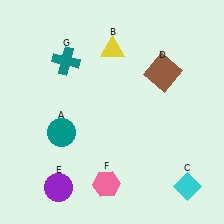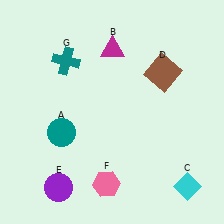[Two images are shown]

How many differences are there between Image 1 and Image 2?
There is 1 difference between the two images.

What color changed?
The triangle (B) changed from yellow in Image 1 to magenta in Image 2.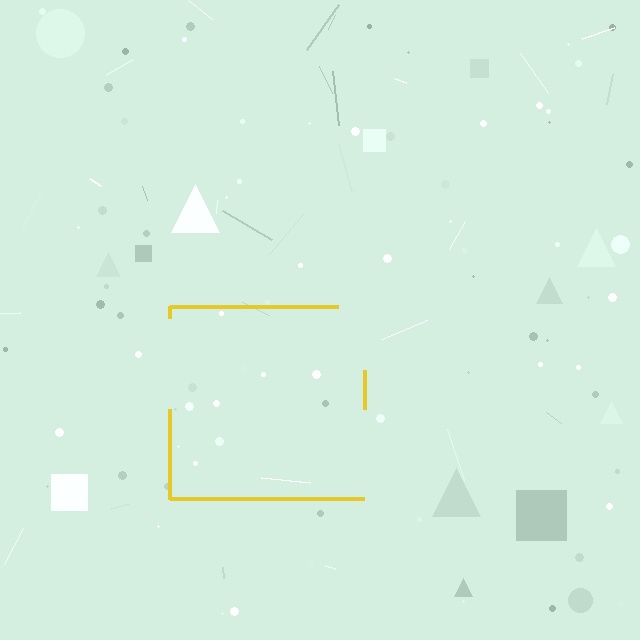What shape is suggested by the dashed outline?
The dashed outline suggests a square.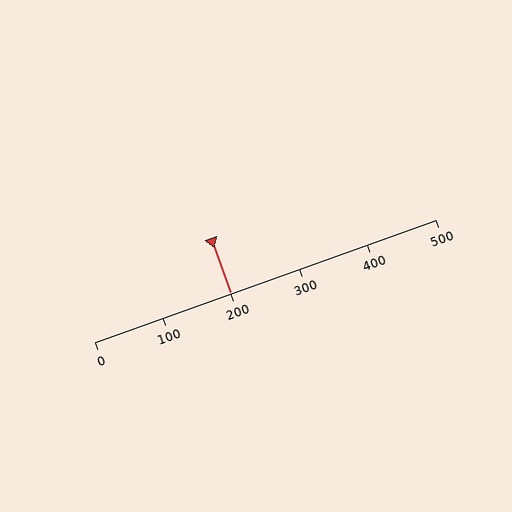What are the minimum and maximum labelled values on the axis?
The axis runs from 0 to 500.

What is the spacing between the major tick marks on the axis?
The major ticks are spaced 100 apart.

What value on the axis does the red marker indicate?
The marker indicates approximately 200.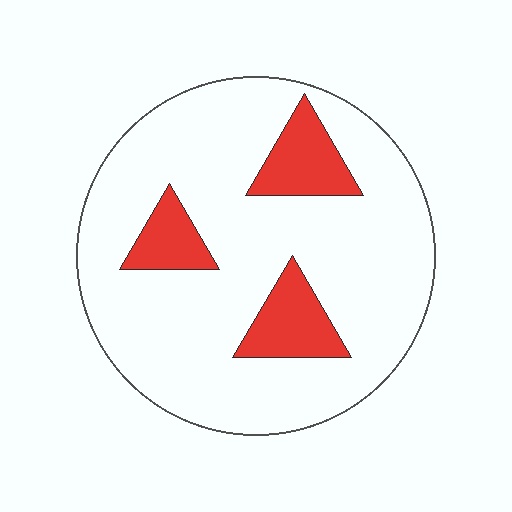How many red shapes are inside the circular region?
3.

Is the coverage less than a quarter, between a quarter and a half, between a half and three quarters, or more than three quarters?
Less than a quarter.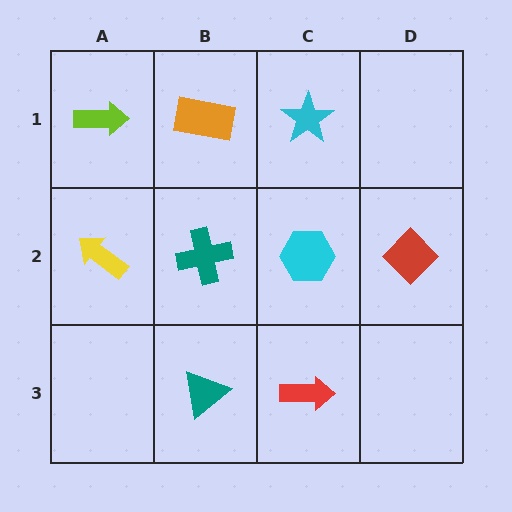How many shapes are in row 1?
3 shapes.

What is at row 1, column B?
An orange rectangle.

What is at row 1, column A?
A lime arrow.